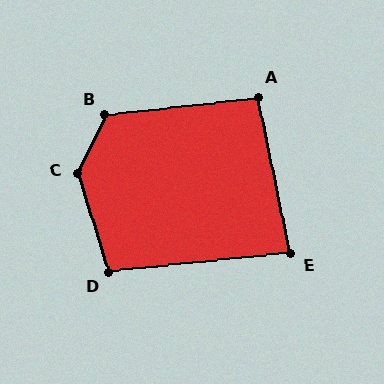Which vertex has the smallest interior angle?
E, at approximately 84 degrees.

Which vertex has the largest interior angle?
C, at approximately 137 degrees.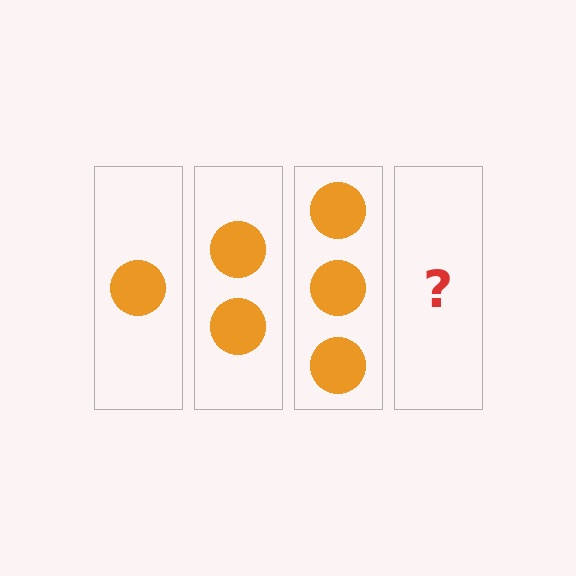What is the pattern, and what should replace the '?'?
The pattern is that each step adds one more circle. The '?' should be 4 circles.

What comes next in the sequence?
The next element should be 4 circles.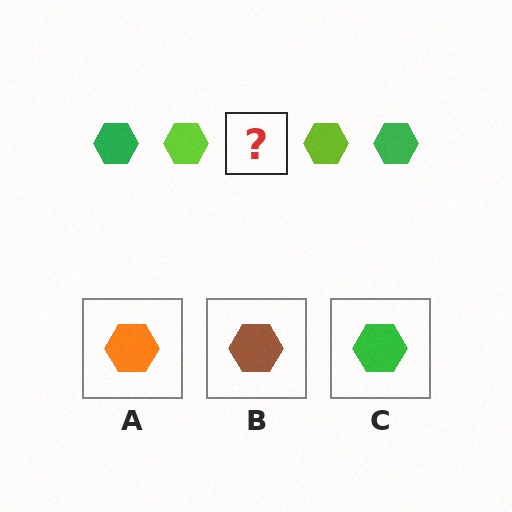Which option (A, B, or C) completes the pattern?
C.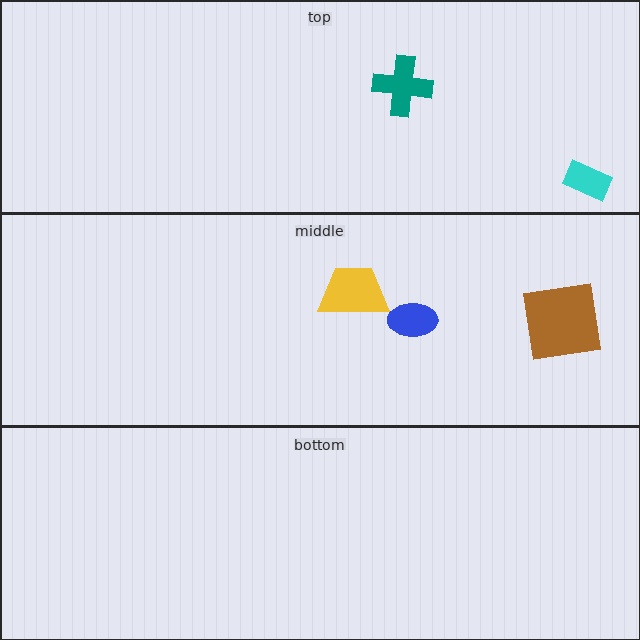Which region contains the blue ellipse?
The middle region.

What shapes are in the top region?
The cyan rectangle, the teal cross.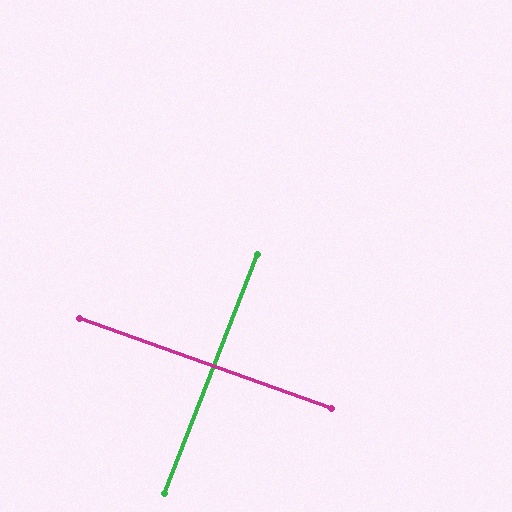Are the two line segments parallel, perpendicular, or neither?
Perpendicular — they meet at approximately 88°.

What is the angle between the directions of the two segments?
Approximately 88 degrees.